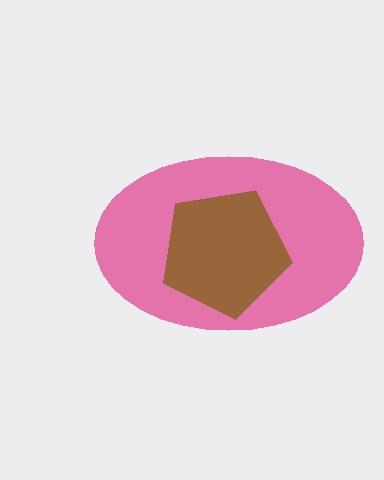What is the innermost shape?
The brown pentagon.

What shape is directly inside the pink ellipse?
The brown pentagon.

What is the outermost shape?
The pink ellipse.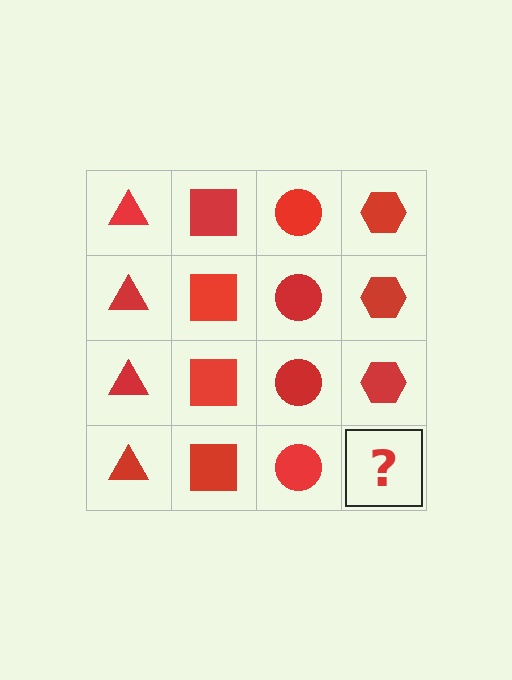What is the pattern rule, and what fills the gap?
The rule is that each column has a consistent shape. The gap should be filled with a red hexagon.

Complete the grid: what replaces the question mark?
The question mark should be replaced with a red hexagon.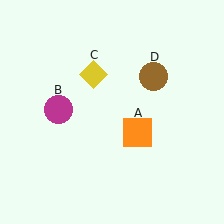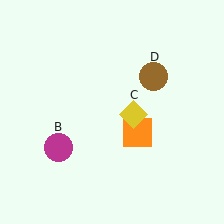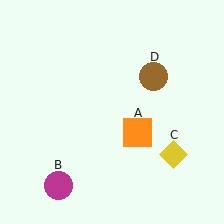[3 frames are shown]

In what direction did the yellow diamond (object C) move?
The yellow diamond (object C) moved down and to the right.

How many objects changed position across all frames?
2 objects changed position: magenta circle (object B), yellow diamond (object C).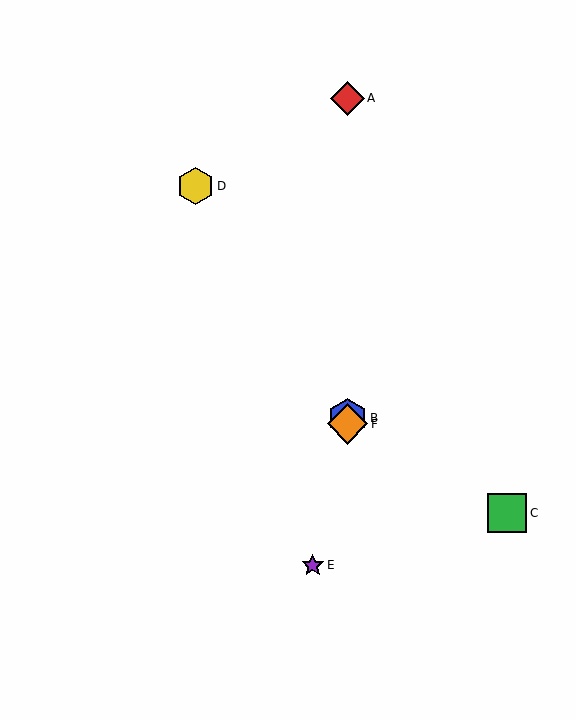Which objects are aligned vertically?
Objects A, B, F are aligned vertically.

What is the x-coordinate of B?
Object B is at x≈348.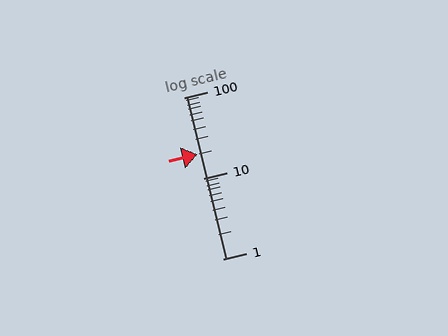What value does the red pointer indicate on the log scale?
The pointer indicates approximately 20.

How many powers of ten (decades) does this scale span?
The scale spans 2 decades, from 1 to 100.